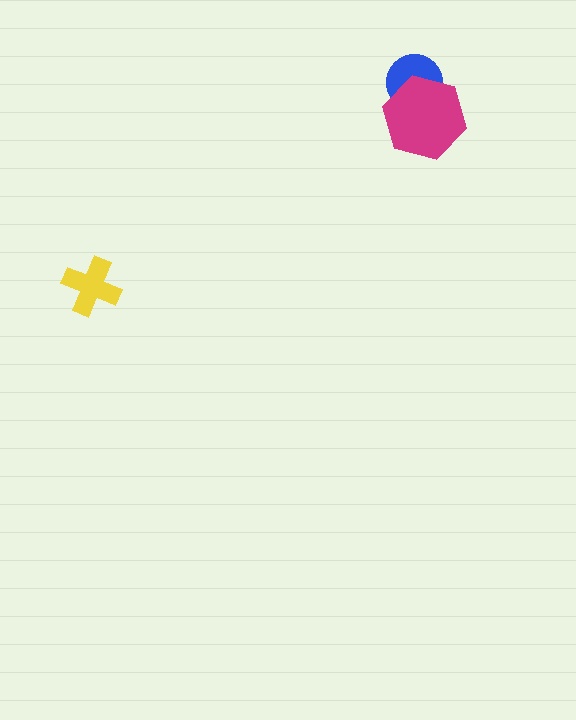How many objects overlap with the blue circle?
1 object overlaps with the blue circle.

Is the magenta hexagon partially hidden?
No, no other shape covers it.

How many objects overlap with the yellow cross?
0 objects overlap with the yellow cross.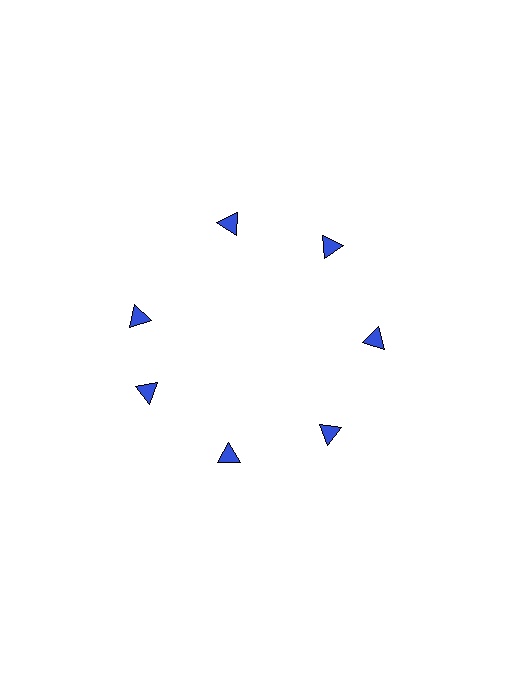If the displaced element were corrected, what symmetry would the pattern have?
It would have 7-fold rotational symmetry — the pattern would map onto itself every 51 degrees.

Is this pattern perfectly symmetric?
No. The 7 blue triangles are arranged in a ring, but one element near the 10 o'clock position is rotated out of alignment along the ring, breaking the 7-fold rotational symmetry.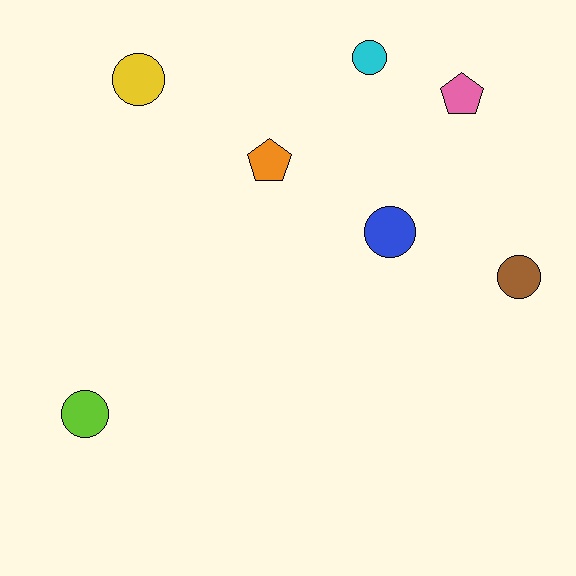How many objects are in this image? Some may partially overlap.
There are 7 objects.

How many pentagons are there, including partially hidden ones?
There are 2 pentagons.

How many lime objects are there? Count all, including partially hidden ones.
There is 1 lime object.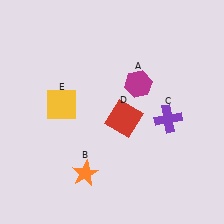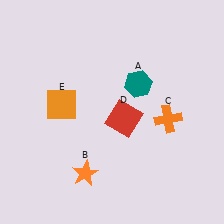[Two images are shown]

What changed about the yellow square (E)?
In Image 1, E is yellow. In Image 2, it changed to orange.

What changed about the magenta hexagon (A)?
In Image 1, A is magenta. In Image 2, it changed to teal.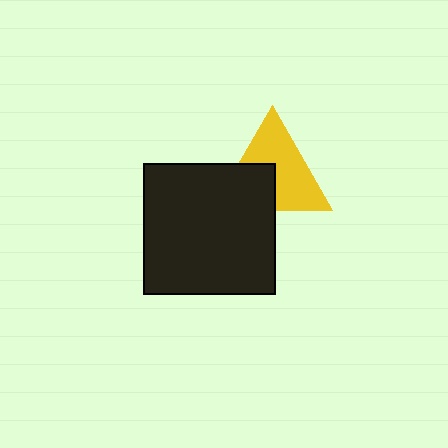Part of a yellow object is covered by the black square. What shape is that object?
It is a triangle.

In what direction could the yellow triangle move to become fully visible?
The yellow triangle could move up. That would shift it out from behind the black square entirely.